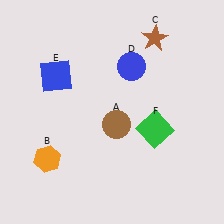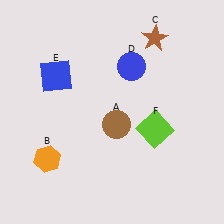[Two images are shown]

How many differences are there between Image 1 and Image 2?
There is 1 difference between the two images.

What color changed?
The square (F) changed from green in Image 1 to lime in Image 2.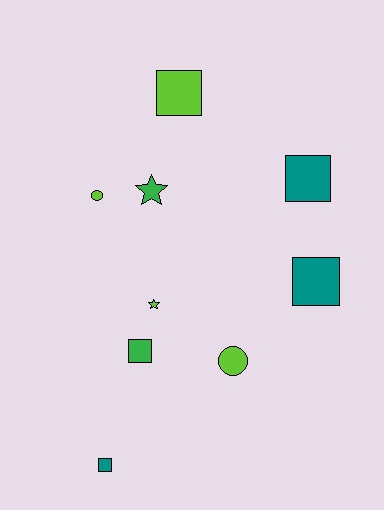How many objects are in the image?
There are 9 objects.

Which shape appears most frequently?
Square, with 5 objects.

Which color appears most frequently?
Lime, with 4 objects.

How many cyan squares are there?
There are no cyan squares.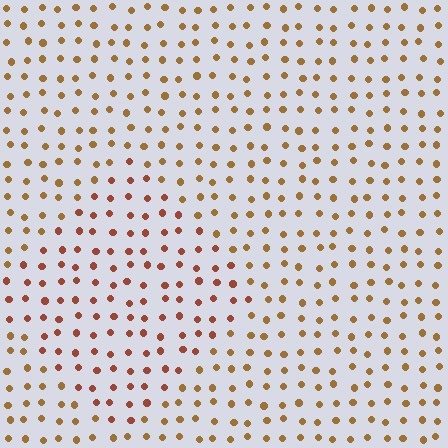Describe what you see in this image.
The image is filled with small brown elements in a uniform arrangement. A diamond-shaped region is visible where the elements are tinted to a slightly different hue, forming a subtle color boundary.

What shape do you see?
I see a diamond.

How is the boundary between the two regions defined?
The boundary is defined purely by a slight shift in hue (about 26 degrees). Spacing, size, and orientation are identical on both sides.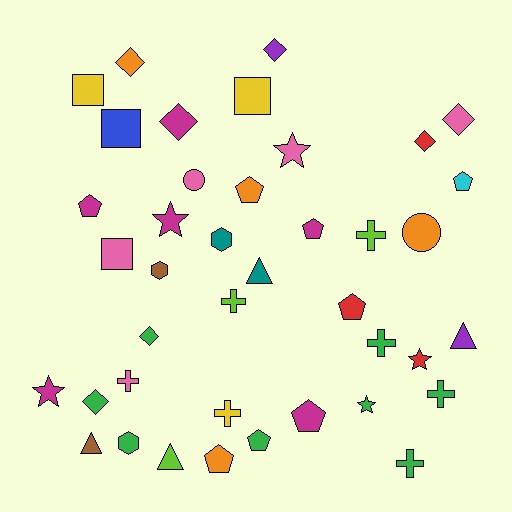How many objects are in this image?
There are 40 objects.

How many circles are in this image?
There are 2 circles.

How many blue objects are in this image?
There is 1 blue object.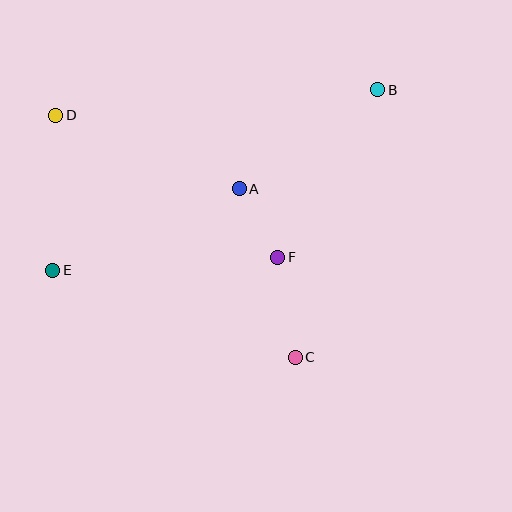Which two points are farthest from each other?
Points B and E are farthest from each other.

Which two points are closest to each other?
Points A and F are closest to each other.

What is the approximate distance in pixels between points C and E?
The distance between C and E is approximately 258 pixels.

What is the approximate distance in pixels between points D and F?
The distance between D and F is approximately 264 pixels.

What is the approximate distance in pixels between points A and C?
The distance between A and C is approximately 178 pixels.